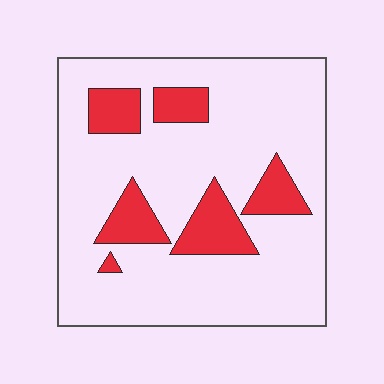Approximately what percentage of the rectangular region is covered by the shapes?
Approximately 20%.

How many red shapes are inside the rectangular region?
6.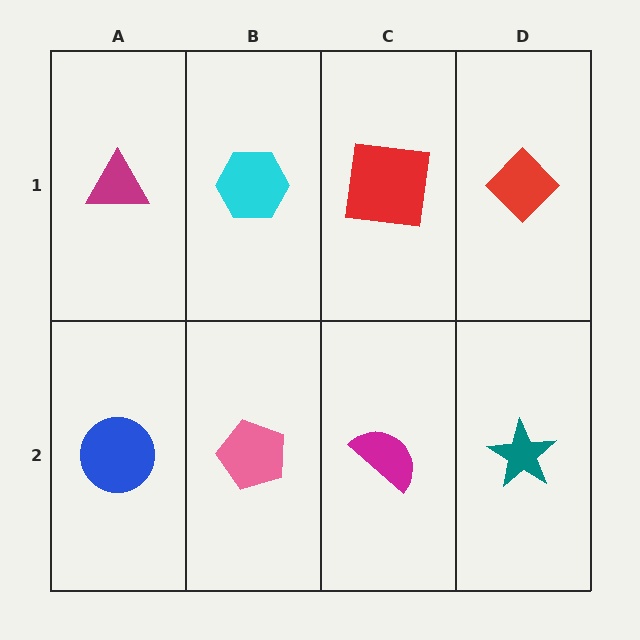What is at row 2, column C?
A magenta semicircle.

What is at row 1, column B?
A cyan hexagon.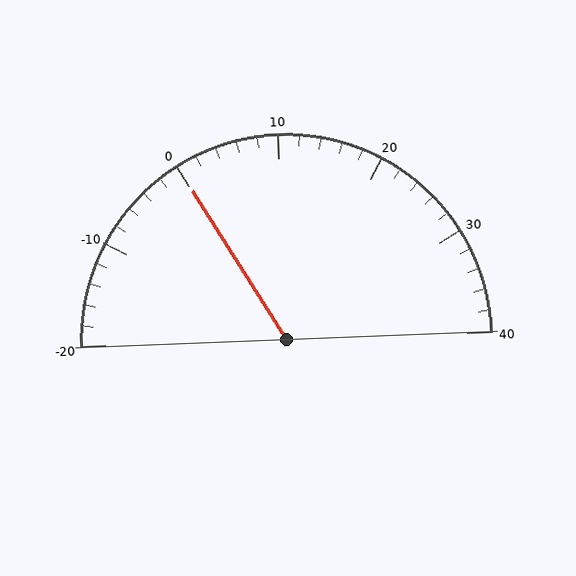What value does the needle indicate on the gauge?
The needle indicates approximately 0.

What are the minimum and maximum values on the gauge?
The gauge ranges from -20 to 40.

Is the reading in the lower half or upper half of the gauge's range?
The reading is in the lower half of the range (-20 to 40).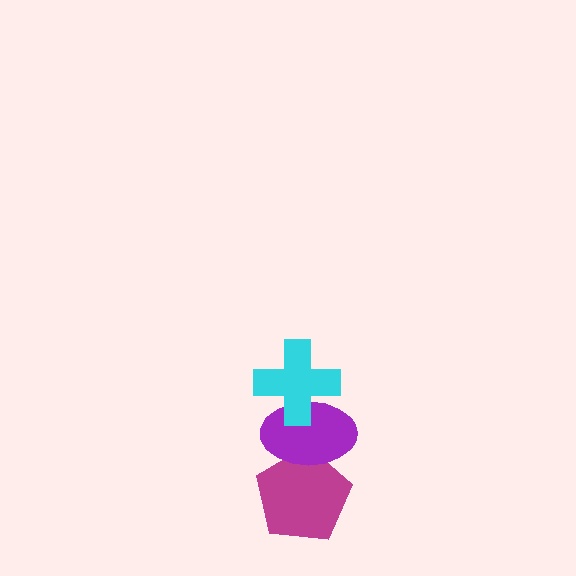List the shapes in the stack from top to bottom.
From top to bottom: the cyan cross, the purple ellipse, the magenta pentagon.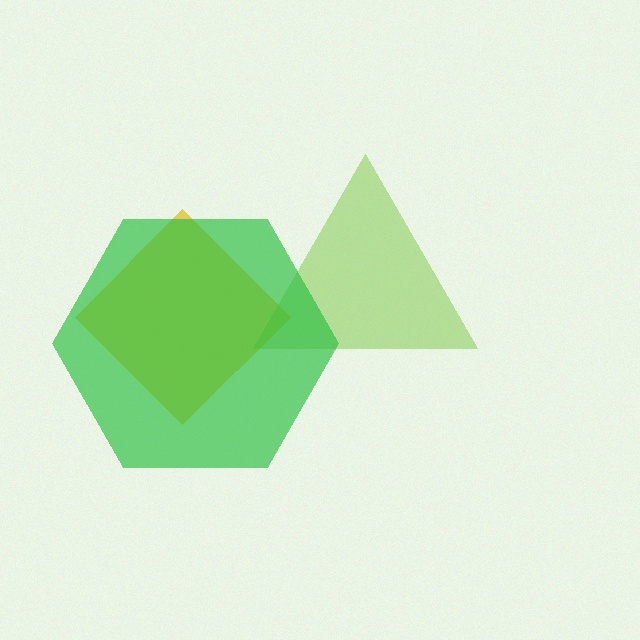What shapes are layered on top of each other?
The layered shapes are: a yellow diamond, a lime triangle, a green hexagon.